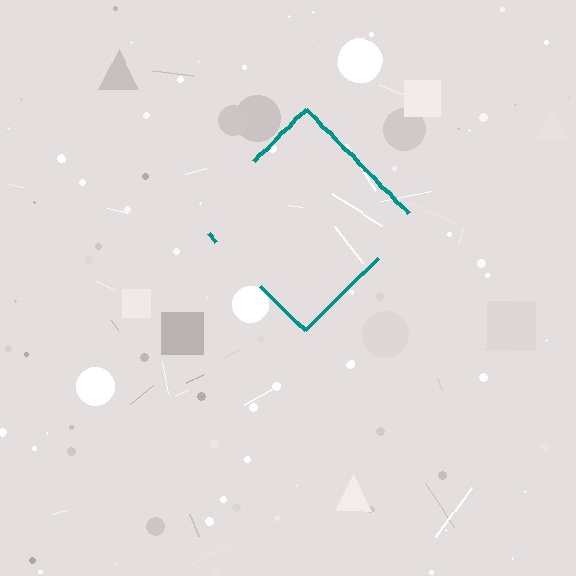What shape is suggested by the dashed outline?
The dashed outline suggests a diamond.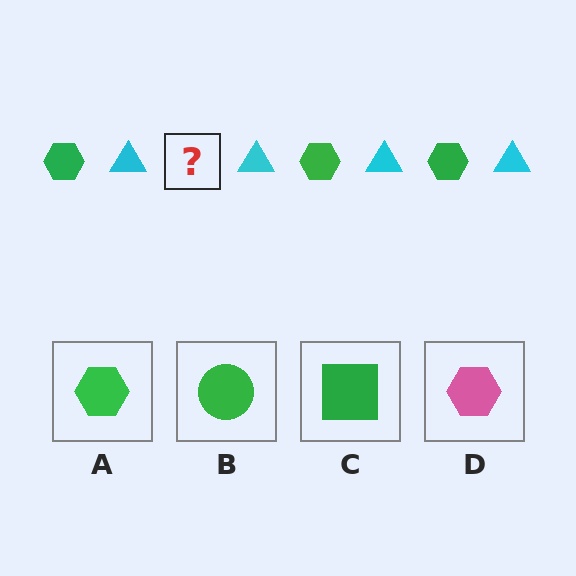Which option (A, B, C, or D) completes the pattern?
A.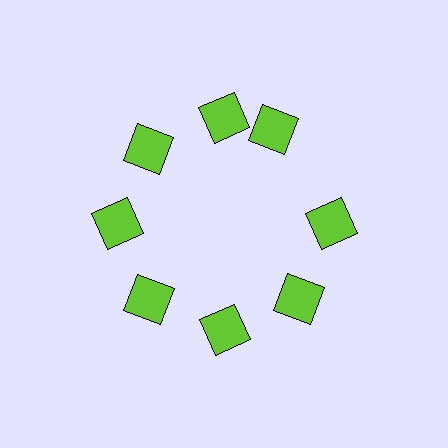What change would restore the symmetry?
The symmetry would be restored by rotating it back into even spacing with its neighbors so that all 8 squares sit at equal angles and equal distance from the center.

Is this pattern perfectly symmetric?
No. The 8 lime squares are arranged in a ring, but one element near the 2 o'clock position is rotated out of alignment along the ring, breaking the 8-fold rotational symmetry.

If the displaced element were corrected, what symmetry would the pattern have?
It would have 8-fold rotational symmetry — the pattern would map onto itself every 45 degrees.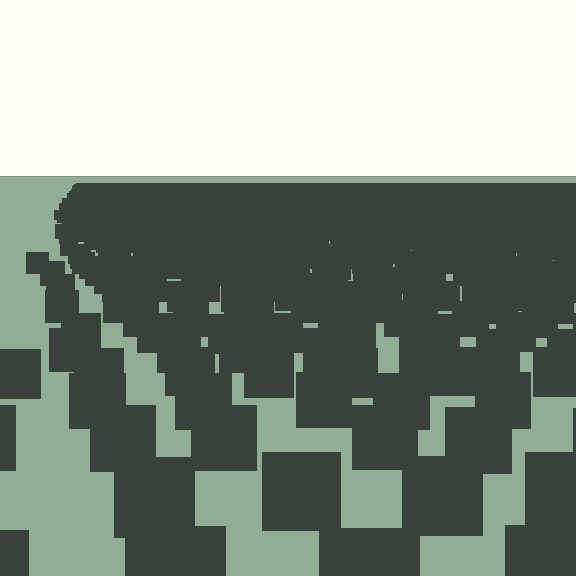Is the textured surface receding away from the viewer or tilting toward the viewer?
The surface is receding away from the viewer. Texture elements get smaller and denser toward the top.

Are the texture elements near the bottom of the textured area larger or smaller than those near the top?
Larger. Near the bottom, elements are closer to the viewer and appear at a bigger on-screen size.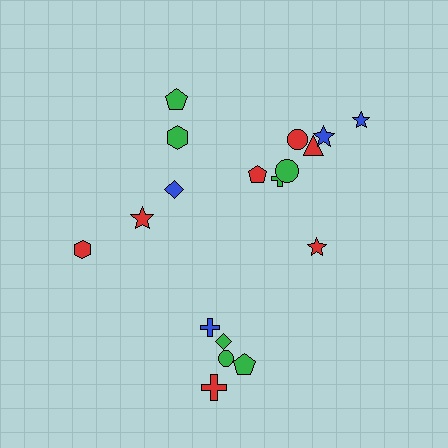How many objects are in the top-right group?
There are 8 objects.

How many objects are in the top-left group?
There are 5 objects.